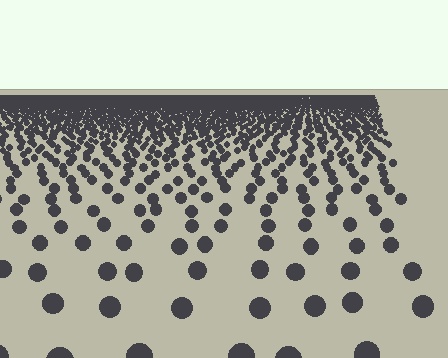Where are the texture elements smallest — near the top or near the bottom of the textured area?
Near the top.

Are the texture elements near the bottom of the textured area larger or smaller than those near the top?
Larger. Near the bottom, elements are closer to the viewer and appear at a bigger on-screen size.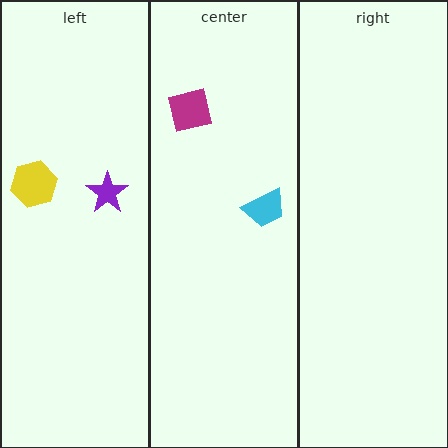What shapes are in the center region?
The magenta square, the cyan trapezoid.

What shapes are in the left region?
The purple star, the yellow hexagon.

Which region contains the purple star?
The left region.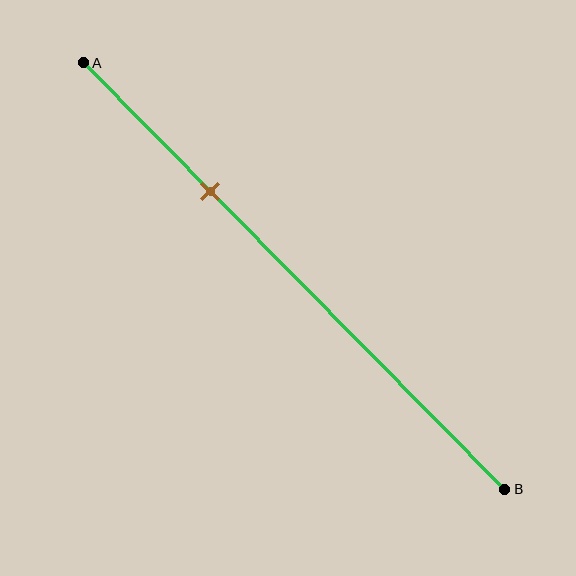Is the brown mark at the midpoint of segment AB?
No, the mark is at about 30% from A, not at the 50% midpoint.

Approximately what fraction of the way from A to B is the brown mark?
The brown mark is approximately 30% of the way from A to B.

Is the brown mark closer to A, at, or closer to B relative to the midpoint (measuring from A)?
The brown mark is closer to point A than the midpoint of segment AB.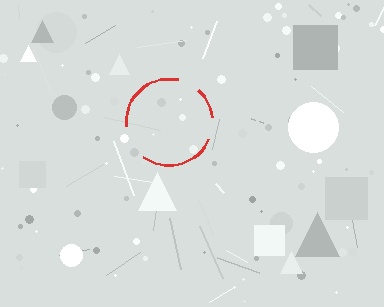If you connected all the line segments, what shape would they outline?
They would outline a circle.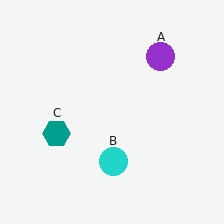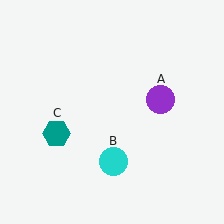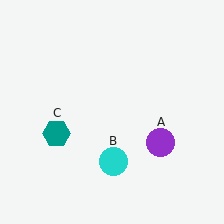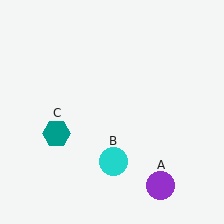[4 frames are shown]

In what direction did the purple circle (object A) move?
The purple circle (object A) moved down.